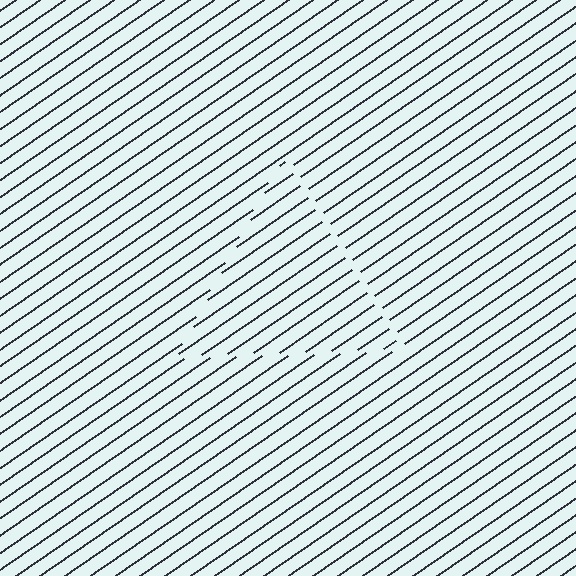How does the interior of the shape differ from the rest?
The interior of the shape contains the same grating, shifted by half a period — the contour is defined by the phase discontinuity where line-ends from the inner and outer gratings abut.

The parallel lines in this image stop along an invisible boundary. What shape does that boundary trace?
An illusory triangle. The interior of the shape contains the same grating, shifted by half a period — the contour is defined by the phase discontinuity where line-ends from the inner and outer gratings abut.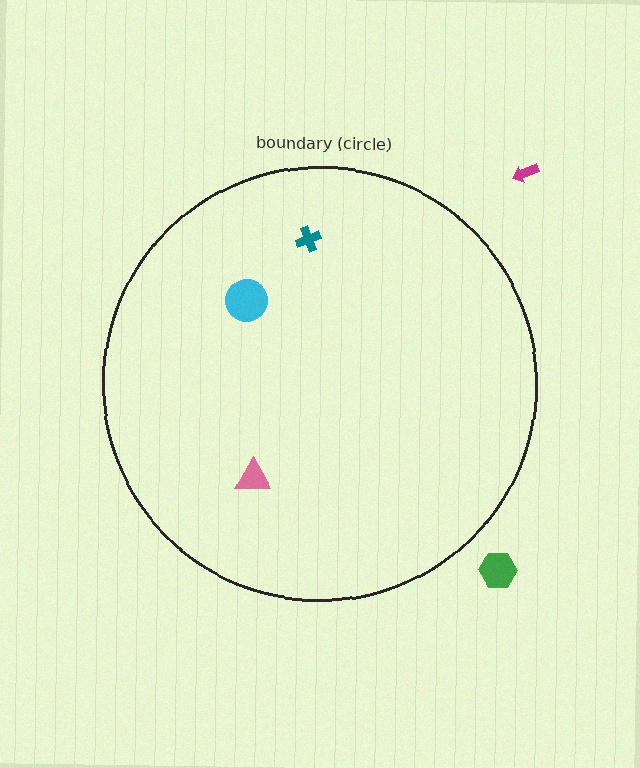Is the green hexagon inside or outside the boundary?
Outside.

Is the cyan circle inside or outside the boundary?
Inside.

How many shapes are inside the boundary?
3 inside, 2 outside.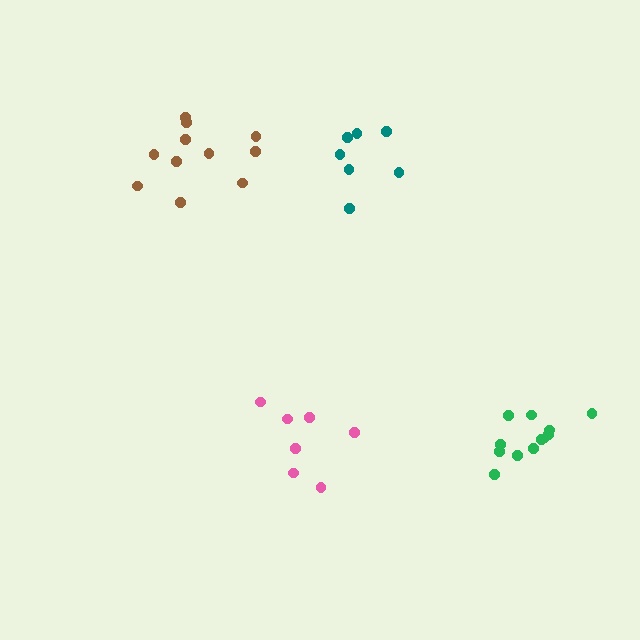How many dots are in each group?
Group 1: 11 dots, Group 2: 7 dots, Group 3: 12 dots, Group 4: 7 dots (37 total).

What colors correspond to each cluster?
The clusters are colored: brown, teal, green, pink.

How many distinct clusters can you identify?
There are 4 distinct clusters.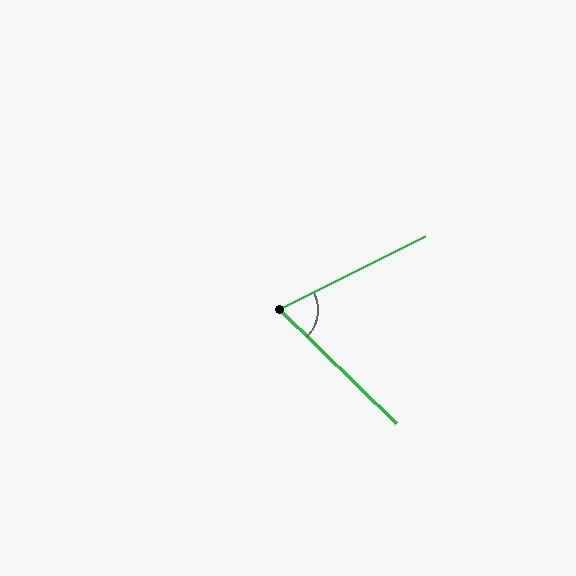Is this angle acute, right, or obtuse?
It is acute.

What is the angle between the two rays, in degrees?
Approximately 71 degrees.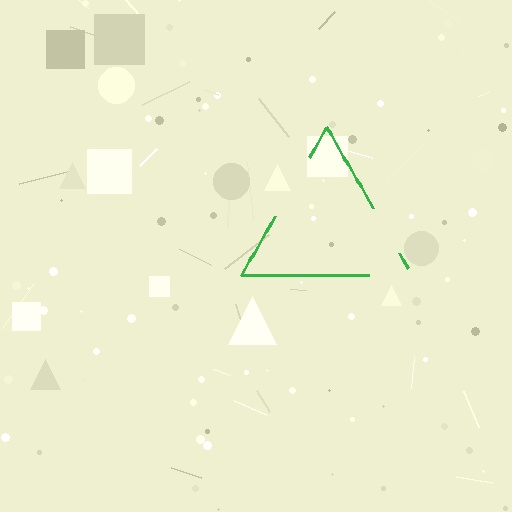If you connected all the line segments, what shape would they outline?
They would outline a triangle.